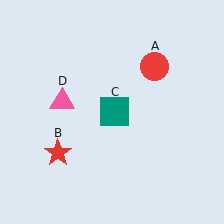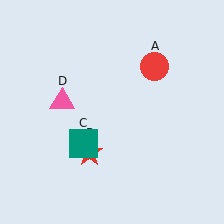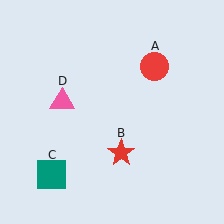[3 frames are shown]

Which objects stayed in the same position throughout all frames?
Red circle (object A) and pink triangle (object D) remained stationary.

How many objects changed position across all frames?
2 objects changed position: red star (object B), teal square (object C).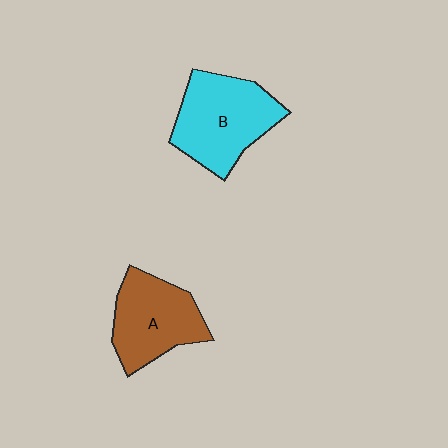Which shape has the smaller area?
Shape A (brown).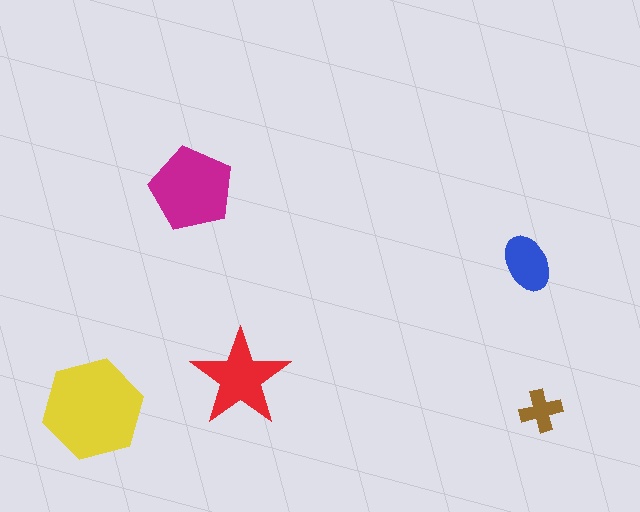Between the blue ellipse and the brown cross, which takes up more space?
The blue ellipse.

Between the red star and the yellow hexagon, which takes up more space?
The yellow hexagon.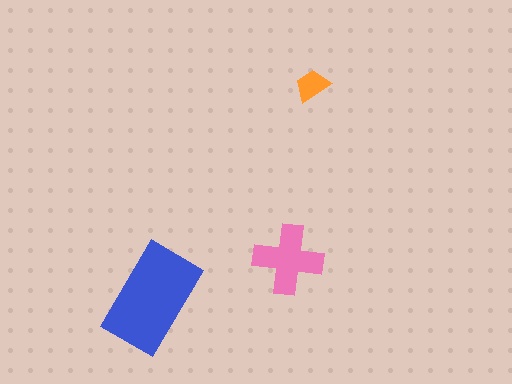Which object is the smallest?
The orange trapezoid.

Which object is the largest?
The blue rectangle.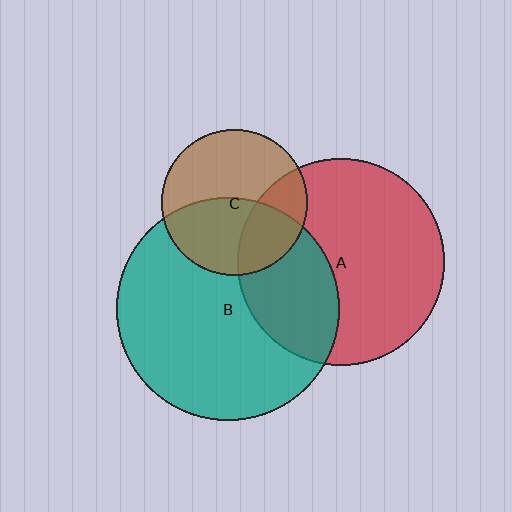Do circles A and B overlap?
Yes.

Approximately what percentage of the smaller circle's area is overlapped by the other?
Approximately 35%.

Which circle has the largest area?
Circle B (teal).